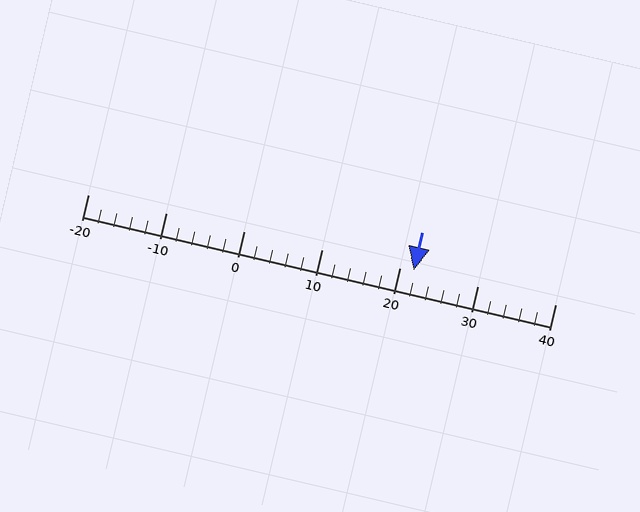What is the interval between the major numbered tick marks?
The major tick marks are spaced 10 units apart.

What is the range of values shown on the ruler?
The ruler shows values from -20 to 40.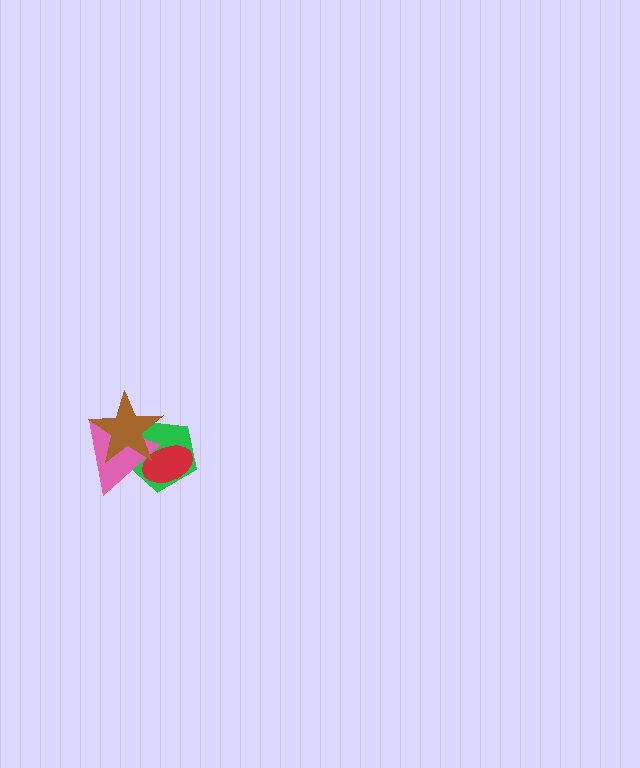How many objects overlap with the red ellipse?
3 objects overlap with the red ellipse.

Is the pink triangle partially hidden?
Yes, it is partially covered by another shape.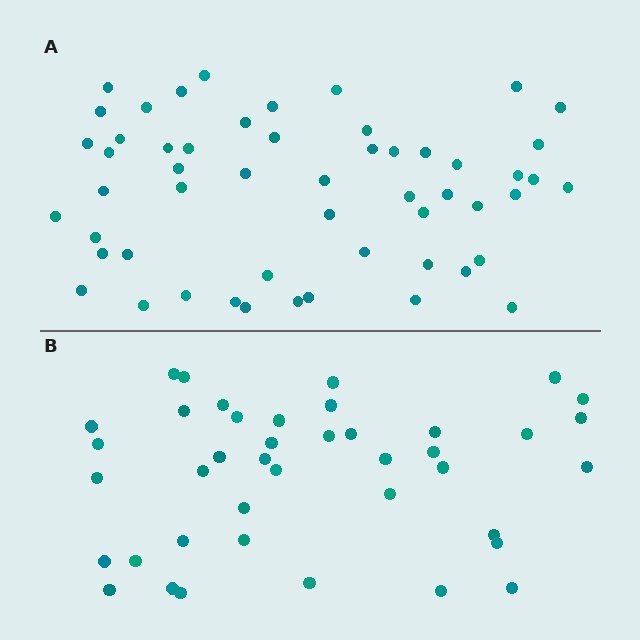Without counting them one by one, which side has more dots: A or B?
Region A (the top region) has more dots.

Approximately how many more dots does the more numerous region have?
Region A has approximately 15 more dots than region B.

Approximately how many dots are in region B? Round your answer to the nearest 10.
About 40 dots. (The exact count is 41, which rounds to 40.)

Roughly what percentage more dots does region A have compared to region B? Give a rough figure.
About 30% more.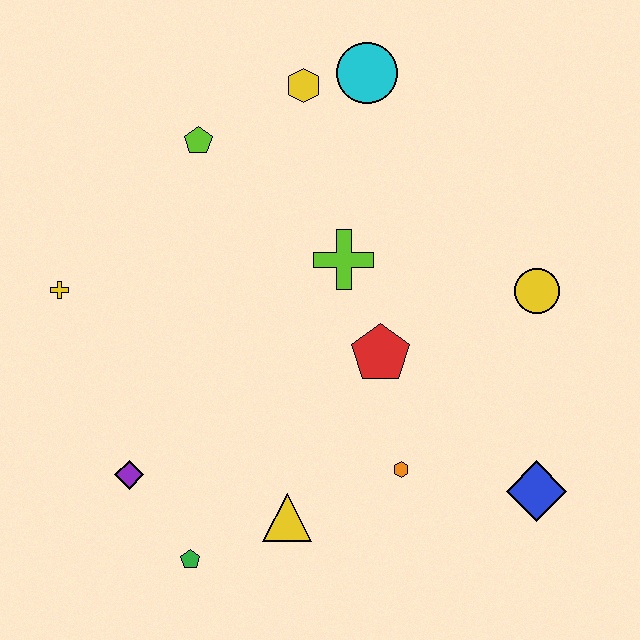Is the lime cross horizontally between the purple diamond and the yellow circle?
Yes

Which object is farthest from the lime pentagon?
The blue diamond is farthest from the lime pentagon.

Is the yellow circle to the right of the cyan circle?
Yes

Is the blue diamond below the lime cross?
Yes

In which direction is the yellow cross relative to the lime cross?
The yellow cross is to the left of the lime cross.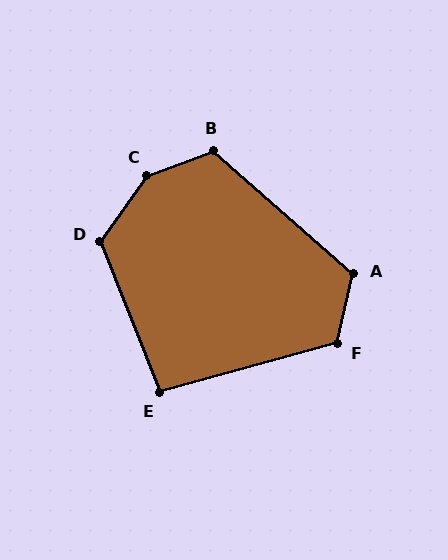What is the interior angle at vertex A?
Approximately 118 degrees (obtuse).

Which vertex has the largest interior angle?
C, at approximately 146 degrees.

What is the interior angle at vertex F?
Approximately 119 degrees (obtuse).